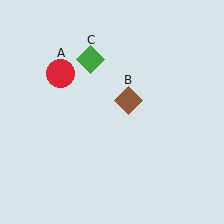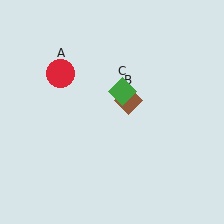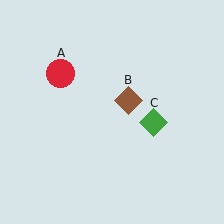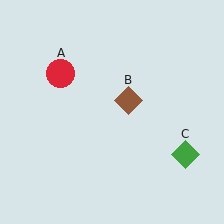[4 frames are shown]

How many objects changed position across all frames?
1 object changed position: green diamond (object C).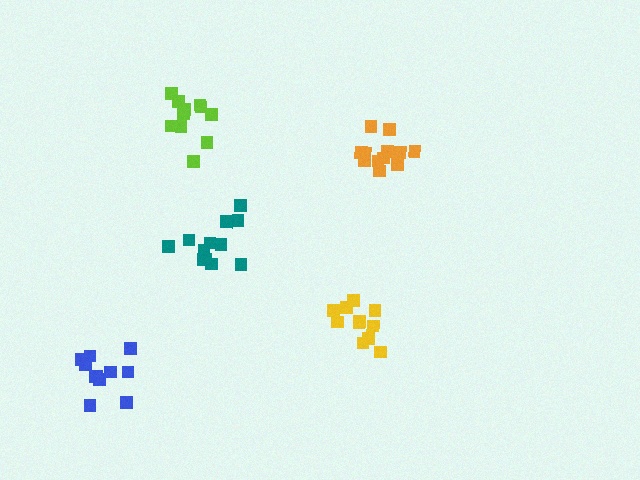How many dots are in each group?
Group 1: 12 dots, Group 2: 11 dots, Group 3: 11 dots, Group 4: 11 dots, Group 5: 12 dots (57 total).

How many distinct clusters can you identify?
There are 5 distinct clusters.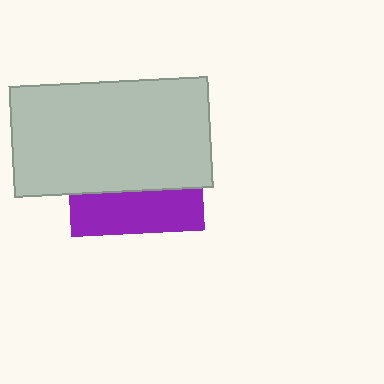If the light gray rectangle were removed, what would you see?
You would see the complete purple square.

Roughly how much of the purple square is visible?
A small part of it is visible (roughly 31%).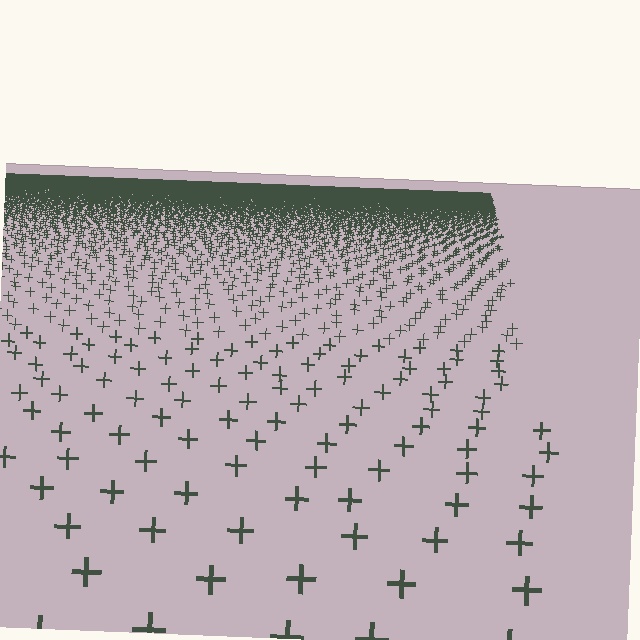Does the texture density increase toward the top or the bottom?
Density increases toward the top.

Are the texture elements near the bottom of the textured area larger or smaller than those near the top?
Larger. Near the bottom, elements are closer to the viewer and appear at a bigger on-screen size.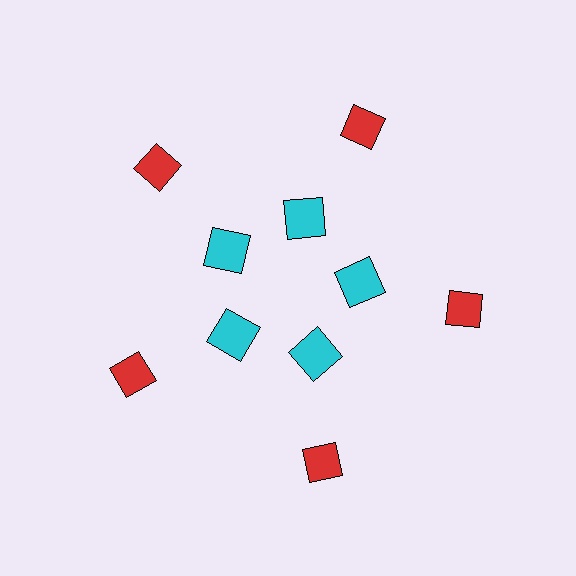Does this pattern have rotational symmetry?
Yes, this pattern has 5-fold rotational symmetry. It looks the same after rotating 72 degrees around the center.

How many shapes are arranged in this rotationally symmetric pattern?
There are 10 shapes, arranged in 5 groups of 2.